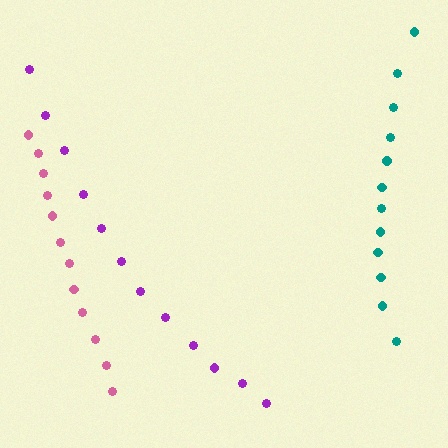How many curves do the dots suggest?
There are 3 distinct paths.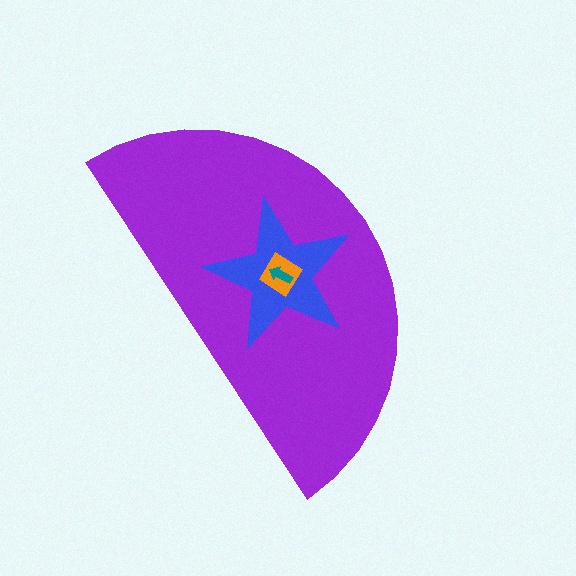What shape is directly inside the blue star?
The orange diamond.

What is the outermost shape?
The purple semicircle.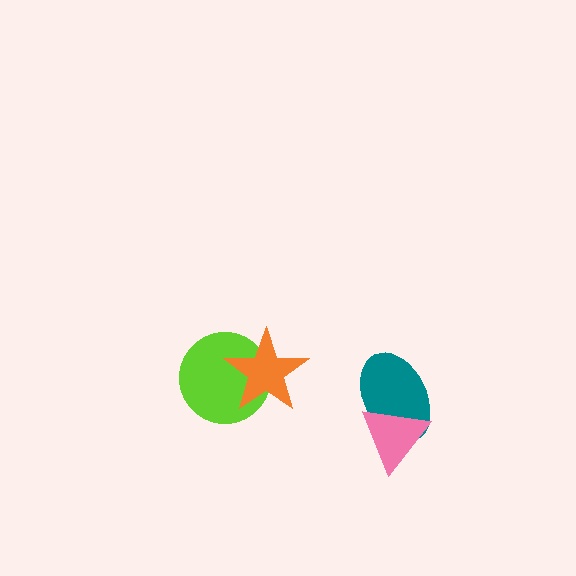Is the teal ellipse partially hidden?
Yes, it is partially covered by another shape.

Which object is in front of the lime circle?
The orange star is in front of the lime circle.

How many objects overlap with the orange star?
1 object overlaps with the orange star.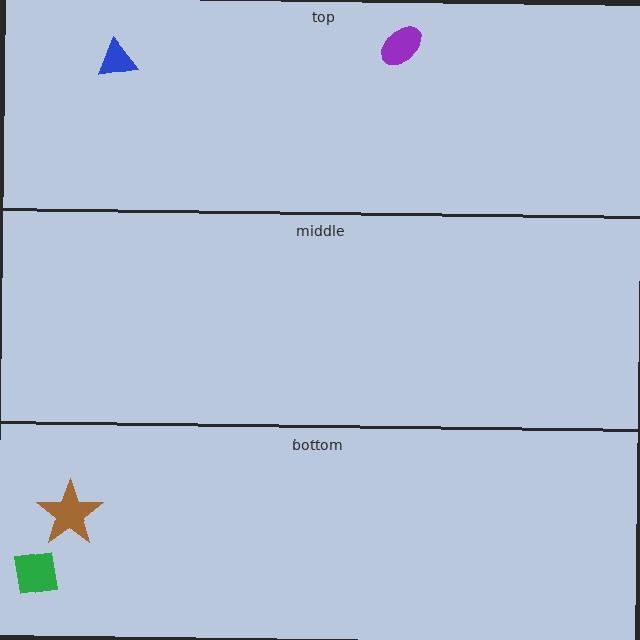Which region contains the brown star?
The bottom region.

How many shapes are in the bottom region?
2.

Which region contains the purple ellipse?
The top region.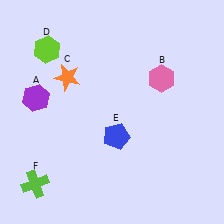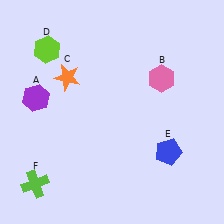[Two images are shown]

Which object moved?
The blue pentagon (E) moved right.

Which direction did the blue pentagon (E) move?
The blue pentagon (E) moved right.